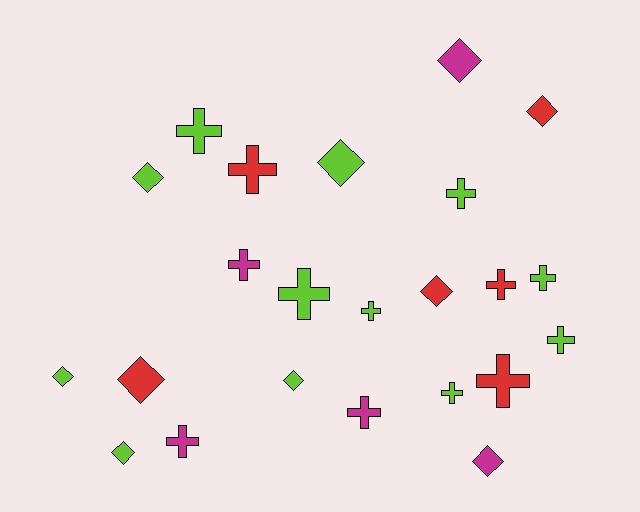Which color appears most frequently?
Lime, with 12 objects.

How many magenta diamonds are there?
There are 2 magenta diamonds.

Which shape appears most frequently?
Cross, with 13 objects.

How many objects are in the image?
There are 23 objects.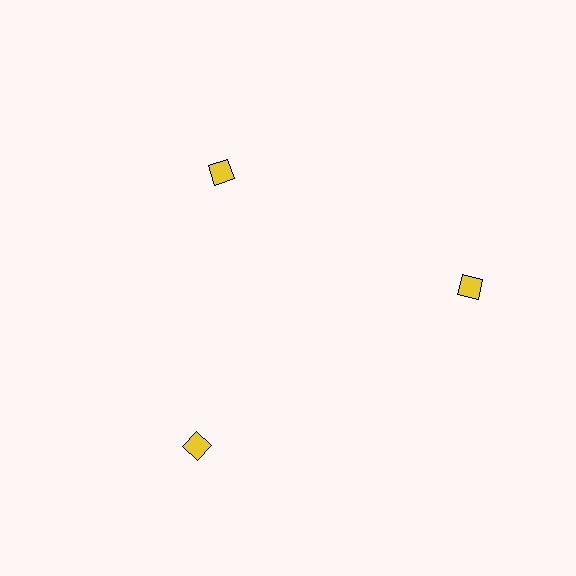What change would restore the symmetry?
The symmetry would be restored by moving it outward, back onto the ring so that all 3 diamonds sit at equal angles and equal distance from the center.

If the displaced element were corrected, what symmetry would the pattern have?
It would have 3-fold rotational symmetry — the pattern would map onto itself every 120 degrees.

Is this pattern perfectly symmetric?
No. The 3 yellow diamonds are arranged in a ring, but one element near the 11 o'clock position is pulled inward toward the center, breaking the 3-fold rotational symmetry.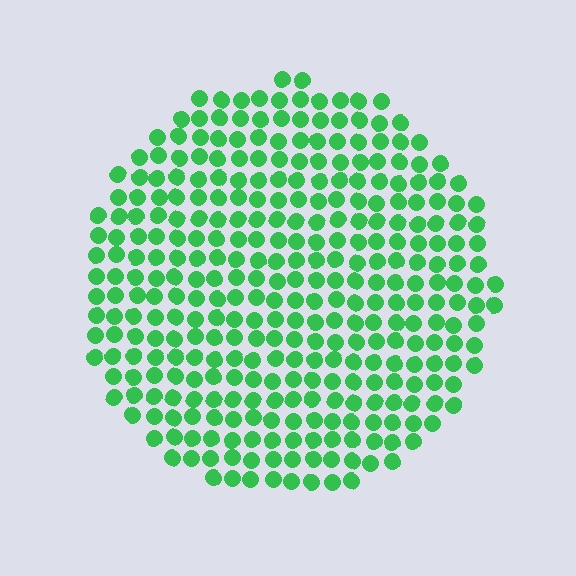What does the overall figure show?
The overall figure shows a circle.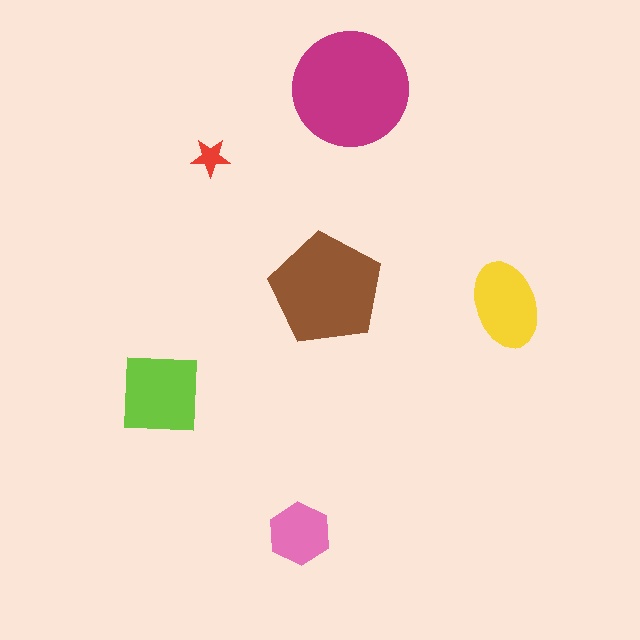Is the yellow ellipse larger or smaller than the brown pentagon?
Smaller.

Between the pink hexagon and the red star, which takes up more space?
The pink hexagon.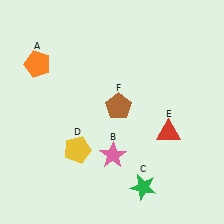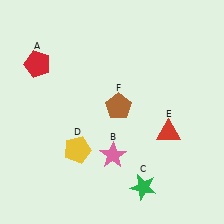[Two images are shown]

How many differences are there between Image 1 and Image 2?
There is 1 difference between the two images.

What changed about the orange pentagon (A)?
In Image 1, A is orange. In Image 2, it changed to red.